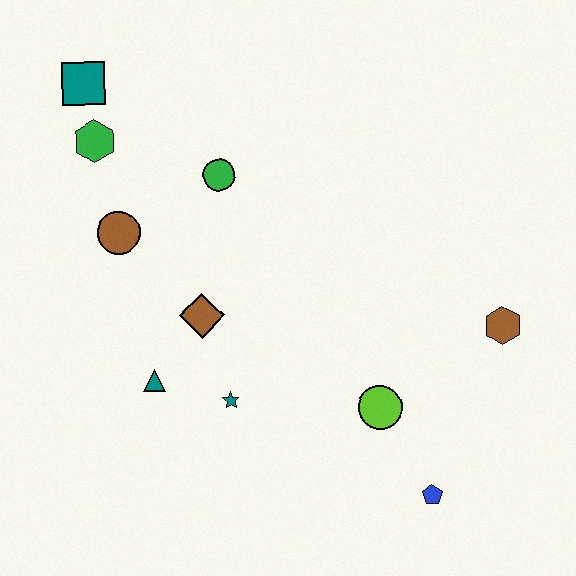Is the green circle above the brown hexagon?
Yes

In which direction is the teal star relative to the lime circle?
The teal star is to the left of the lime circle.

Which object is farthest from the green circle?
The blue pentagon is farthest from the green circle.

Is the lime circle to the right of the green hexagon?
Yes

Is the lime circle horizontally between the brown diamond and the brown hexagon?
Yes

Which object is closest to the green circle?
The brown circle is closest to the green circle.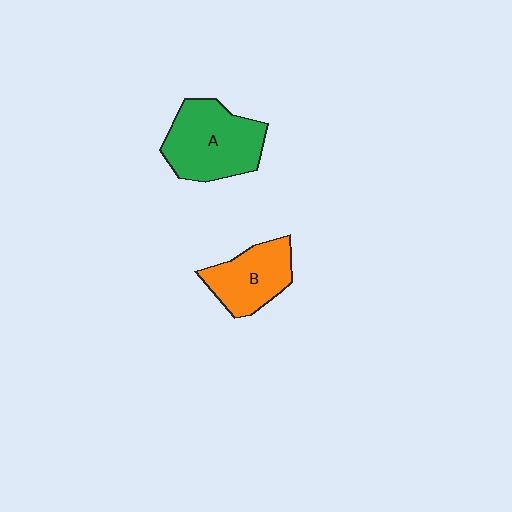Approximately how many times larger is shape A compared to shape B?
Approximately 1.4 times.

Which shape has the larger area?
Shape A (green).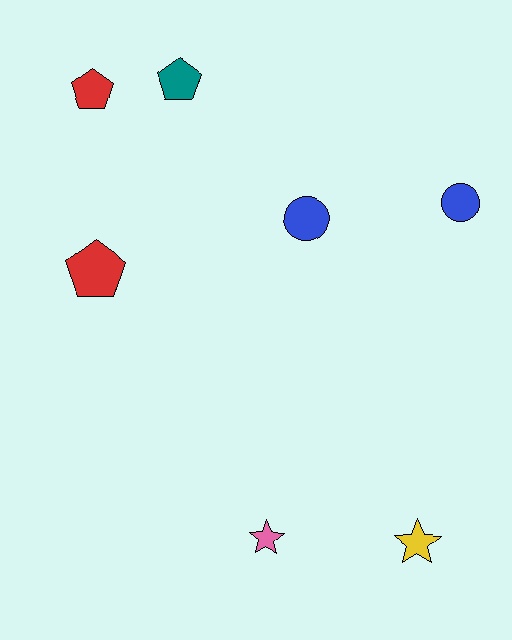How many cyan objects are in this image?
There are no cyan objects.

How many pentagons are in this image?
There are 3 pentagons.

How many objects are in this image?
There are 7 objects.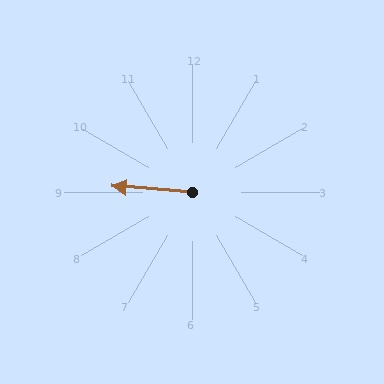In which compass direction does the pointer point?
West.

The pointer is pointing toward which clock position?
Roughly 9 o'clock.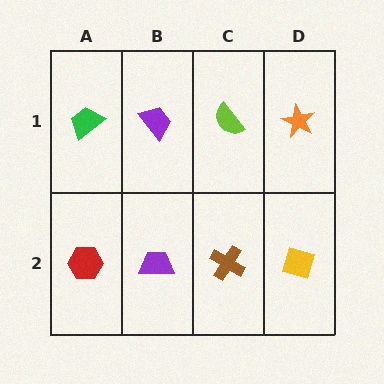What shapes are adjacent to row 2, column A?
A green trapezoid (row 1, column A), a purple trapezoid (row 2, column B).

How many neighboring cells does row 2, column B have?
3.